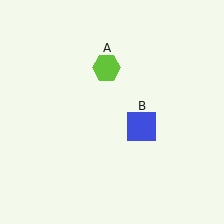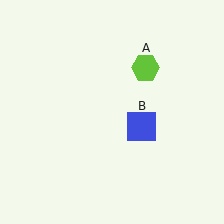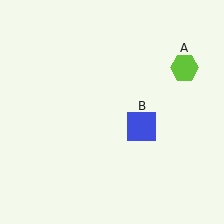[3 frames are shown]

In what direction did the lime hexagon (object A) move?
The lime hexagon (object A) moved right.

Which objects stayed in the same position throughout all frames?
Blue square (object B) remained stationary.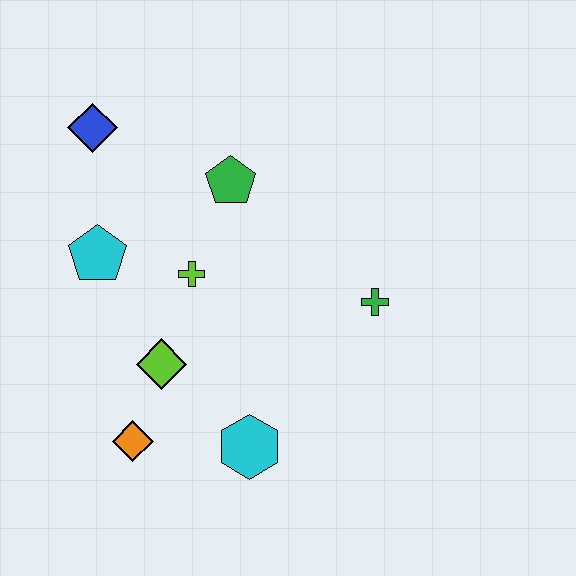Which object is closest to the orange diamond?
The lime diamond is closest to the orange diamond.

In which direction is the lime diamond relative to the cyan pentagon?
The lime diamond is below the cyan pentagon.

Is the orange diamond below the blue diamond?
Yes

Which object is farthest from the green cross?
The blue diamond is farthest from the green cross.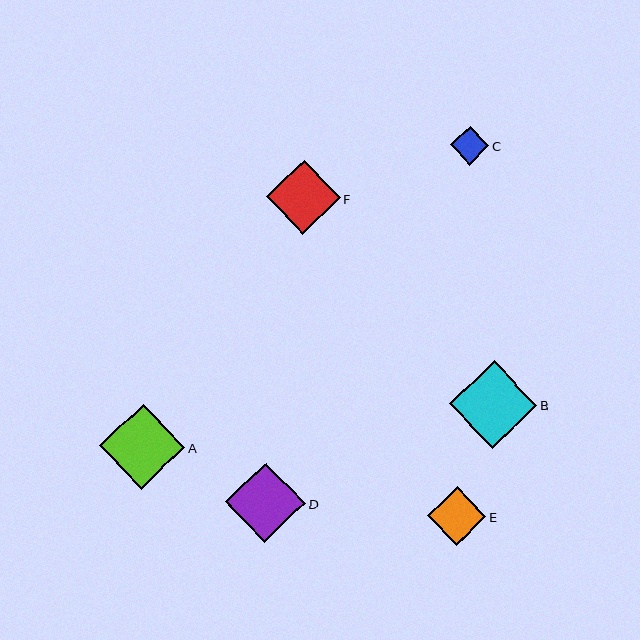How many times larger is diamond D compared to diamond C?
Diamond D is approximately 2.1 times the size of diamond C.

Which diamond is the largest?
Diamond B is the largest with a size of approximately 88 pixels.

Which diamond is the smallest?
Diamond C is the smallest with a size of approximately 39 pixels.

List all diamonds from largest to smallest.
From largest to smallest: B, A, D, F, E, C.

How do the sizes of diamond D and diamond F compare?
Diamond D and diamond F are approximately the same size.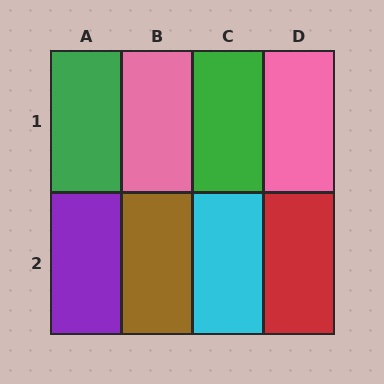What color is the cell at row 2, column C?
Cyan.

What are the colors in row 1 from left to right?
Green, pink, green, pink.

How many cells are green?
2 cells are green.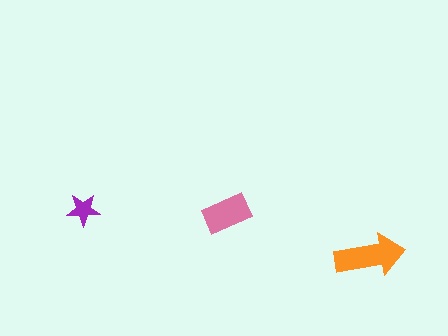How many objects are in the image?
There are 3 objects in the image.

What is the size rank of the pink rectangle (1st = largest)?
2nd.